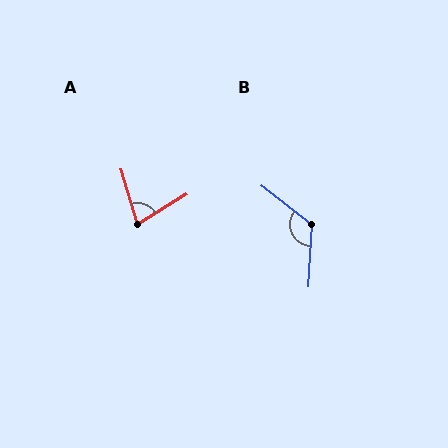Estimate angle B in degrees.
Approximately 124 degrees.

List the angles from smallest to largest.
A (75°), B (124°).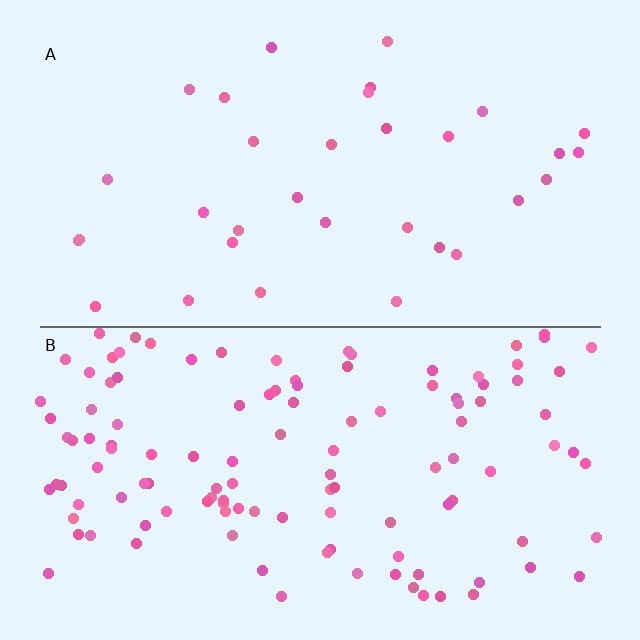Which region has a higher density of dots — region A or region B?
B (the bottom).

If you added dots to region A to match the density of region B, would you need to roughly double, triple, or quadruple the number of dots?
Approximately quadruple.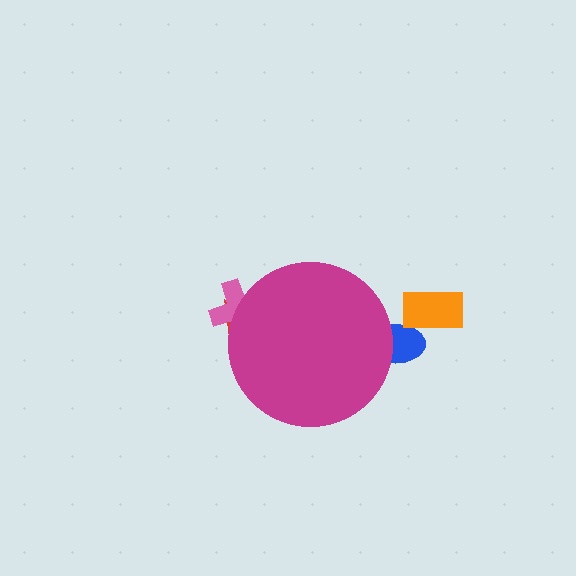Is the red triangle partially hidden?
Yes, the red triangle is partially hidden behind the magenta circle.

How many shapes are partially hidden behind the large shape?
3 shapes are partially hidden.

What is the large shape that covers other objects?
A magenta circle.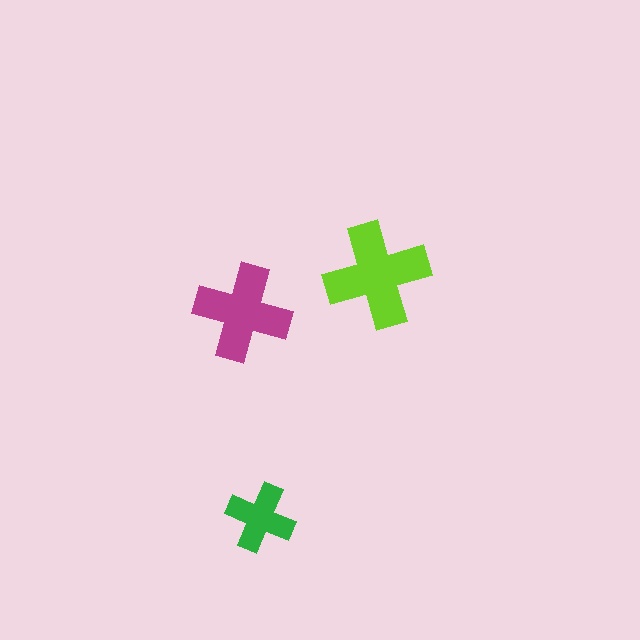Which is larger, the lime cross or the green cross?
The lime one.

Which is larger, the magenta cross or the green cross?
The magenta one.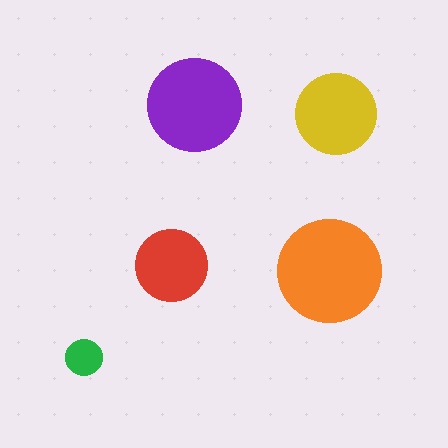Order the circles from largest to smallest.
the orange one, the purple one, the yellow one, the red one, the green one.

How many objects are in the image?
There are 5 objects in the image.